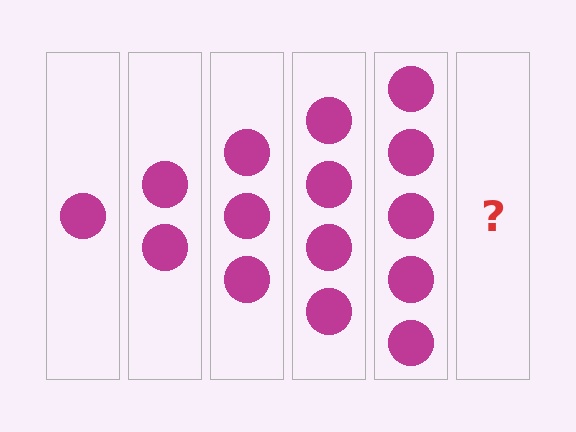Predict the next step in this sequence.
The next step is 6 circles.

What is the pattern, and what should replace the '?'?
The pattern is that each step adds one more circle. The '?' should be 6 circles.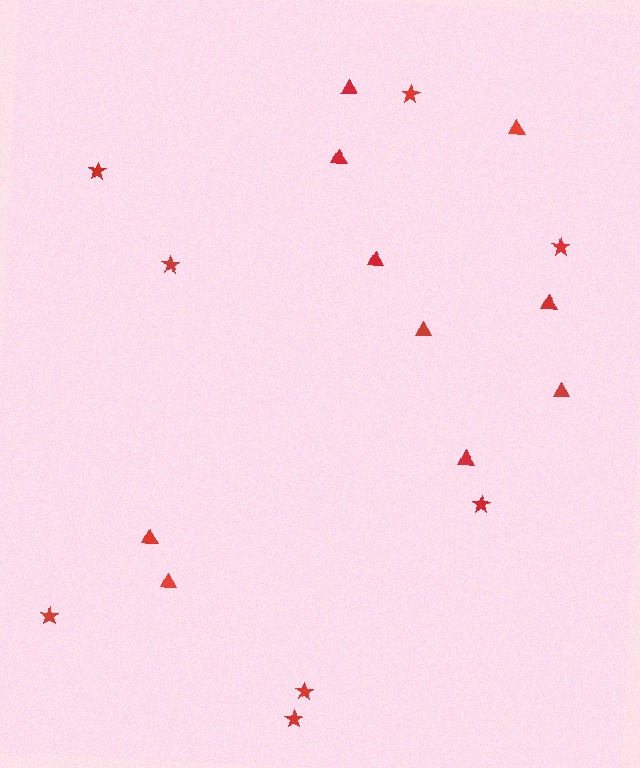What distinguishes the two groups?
There are 2 groups: one group of stars (8) and one group of triangles (10).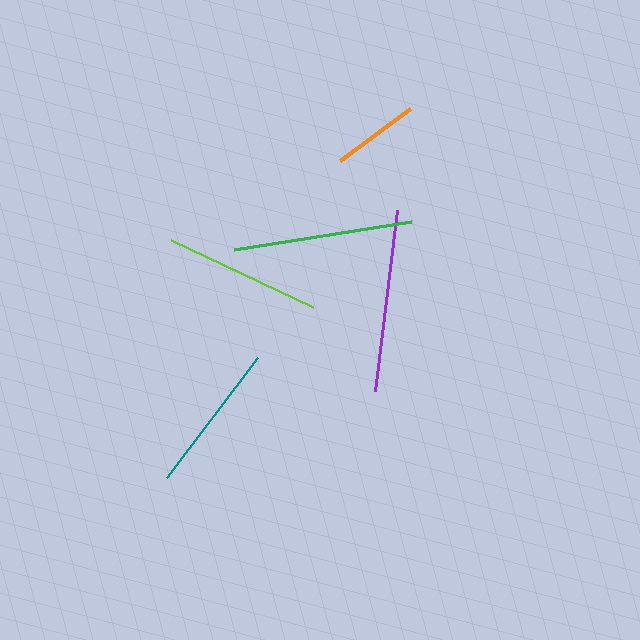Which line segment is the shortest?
The orange line is the shortest at approximately 87 pixels.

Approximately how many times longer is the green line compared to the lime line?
The green line is approximately 1.1 times the length of the lime line.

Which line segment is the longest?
The purple line is the longest at approximately 182 pixels.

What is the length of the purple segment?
The purple segment is approximately 182 pixels long.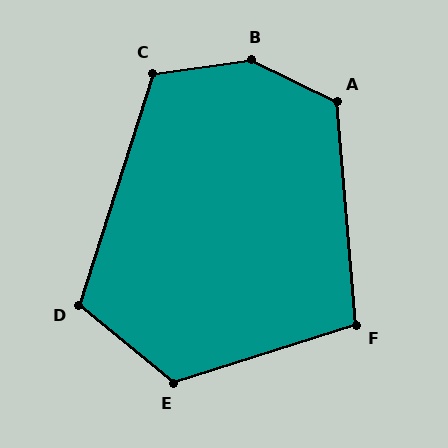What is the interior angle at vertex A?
Approximately 121 degrees (obtuse).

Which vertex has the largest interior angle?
B, at approximately 146 degrees.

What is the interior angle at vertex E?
Approximately 123 degrees (obtuse).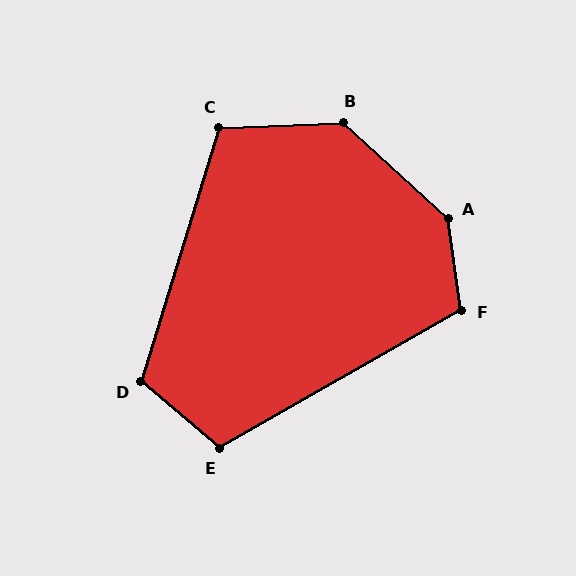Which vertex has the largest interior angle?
A, at approximately 141 degrees.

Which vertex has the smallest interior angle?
C, at approximately 110 degrees.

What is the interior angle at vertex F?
Approximately 112 degrees (obtuse).